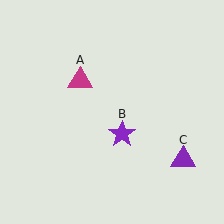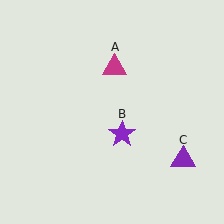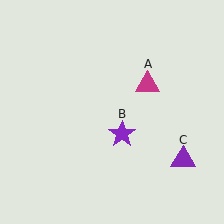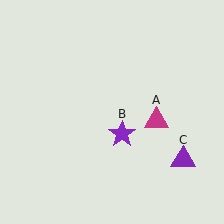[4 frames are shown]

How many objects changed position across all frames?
1 object changed position: magenta triangle (object A).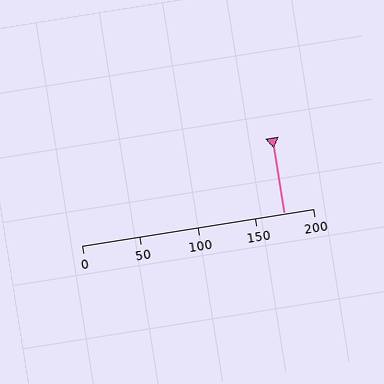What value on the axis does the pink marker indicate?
The marker indicates approximately 175.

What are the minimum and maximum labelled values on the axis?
The axis runs from 0 to 200.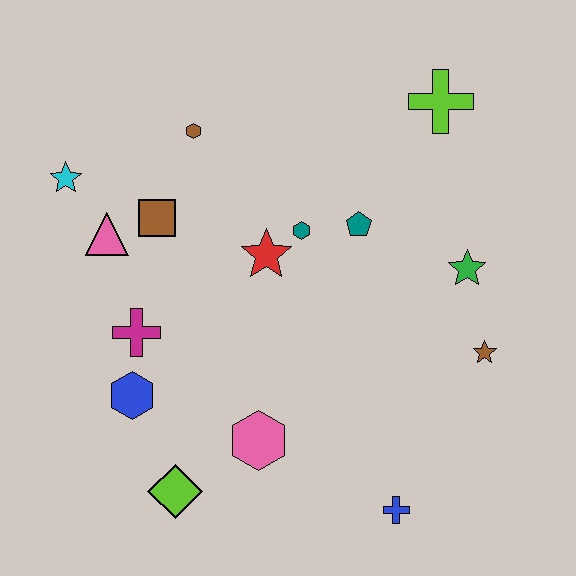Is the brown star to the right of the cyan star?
Yes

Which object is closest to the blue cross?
The pink hexagon is closest to the blue cross.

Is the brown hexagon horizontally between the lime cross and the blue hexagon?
Yes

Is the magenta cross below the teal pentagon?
Yes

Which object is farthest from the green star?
The cyan star is farthest from the green star.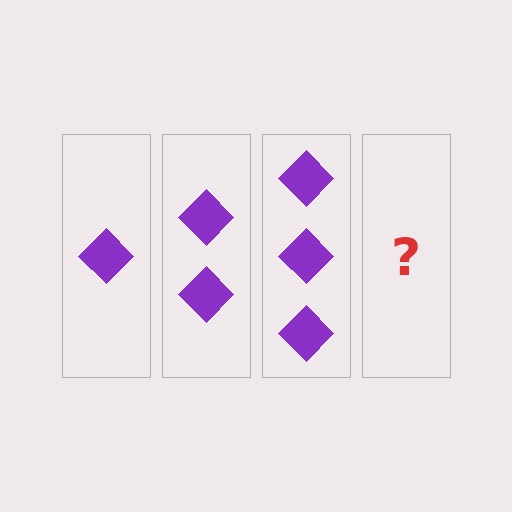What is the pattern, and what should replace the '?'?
The pattern is that each step adds one more diamond. The '?' should be 4 diamonds.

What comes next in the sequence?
The next element should be 4 diamonds.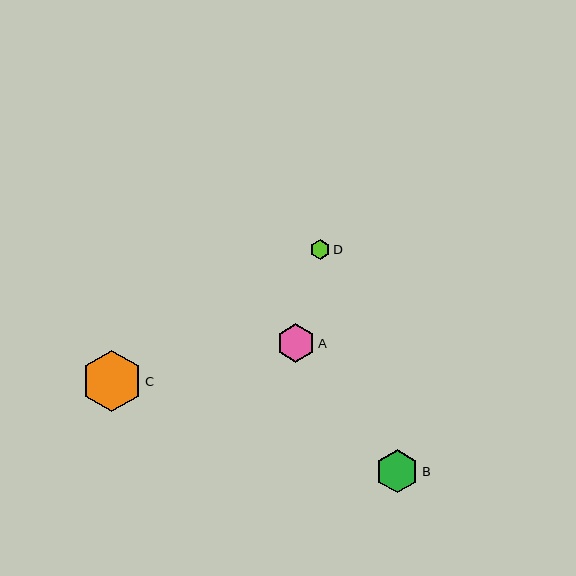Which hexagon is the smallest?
Hexagon D is the smallest with a size of approximately 20 pixels.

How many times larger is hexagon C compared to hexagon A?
Hexagon C is approximately 1.6 times the size of hexagon A.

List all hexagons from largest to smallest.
From largest to smallest: C, B, A, D.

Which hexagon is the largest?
Hexagon C is the largest with a size of approximately 61 pixels.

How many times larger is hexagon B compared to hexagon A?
Hexagon B is approximately 1.1 times the size of hexagon A.